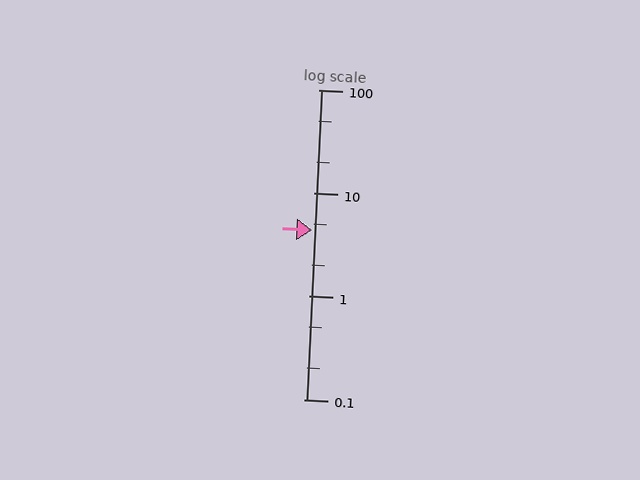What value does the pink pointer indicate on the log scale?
The pointer indicates approximately 4.4.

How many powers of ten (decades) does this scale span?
The scale spans 3 decades, from 0.1 to 100.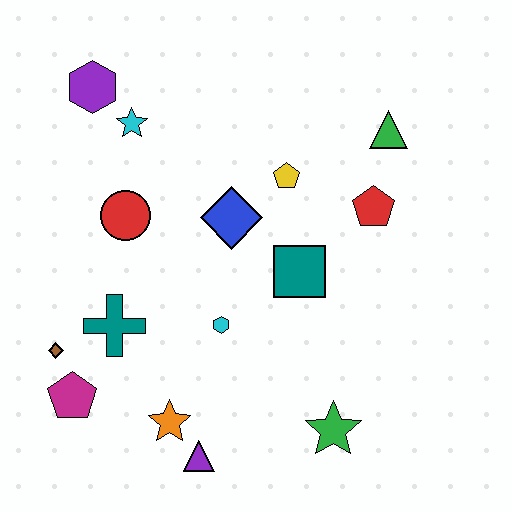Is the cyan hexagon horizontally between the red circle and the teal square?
Yes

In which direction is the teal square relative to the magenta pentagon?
The teal square is to the right of the magenta pentagon.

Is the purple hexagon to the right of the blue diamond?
No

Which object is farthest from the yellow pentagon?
The magenta pentagon is farthest from the yellow pentagon.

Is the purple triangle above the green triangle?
No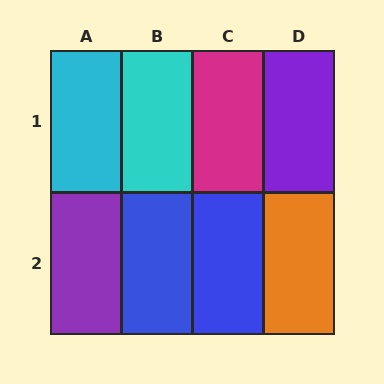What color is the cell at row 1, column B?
Cyan.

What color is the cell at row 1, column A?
Cyan.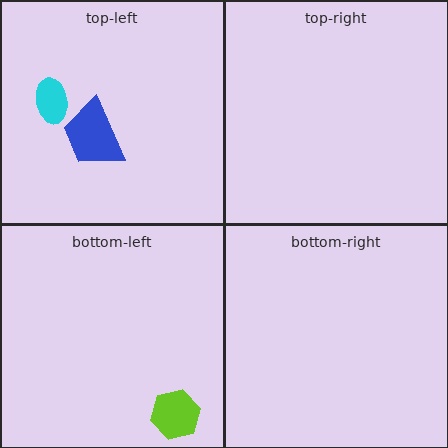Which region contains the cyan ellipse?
The top-left region.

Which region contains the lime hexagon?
The bottom-left region.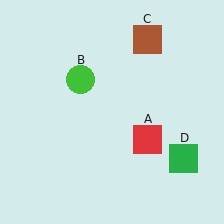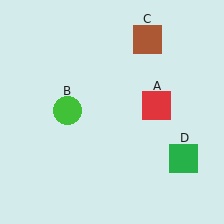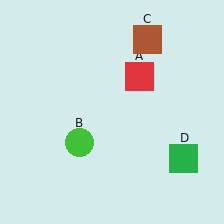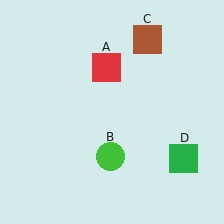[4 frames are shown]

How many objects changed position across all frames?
2 objects changed position: red square (object A), green circle (object B).